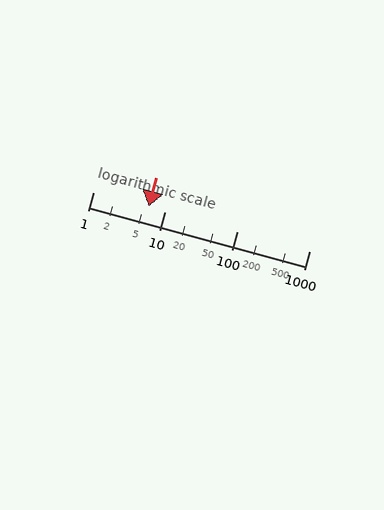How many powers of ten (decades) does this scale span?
The scale spans 3 decades, from 1 to 1000.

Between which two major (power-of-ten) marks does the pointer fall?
The pointer is between 1 and 10.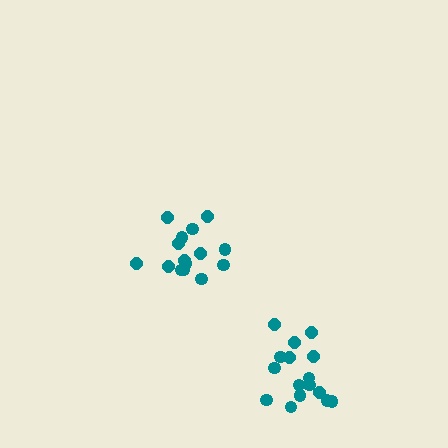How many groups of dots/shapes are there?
There are 2 groups.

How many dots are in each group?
Group 1: 15 dots, Group 2: 16 dots (31 total).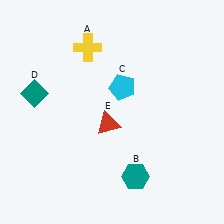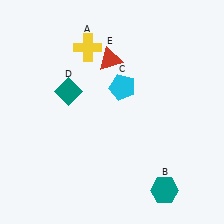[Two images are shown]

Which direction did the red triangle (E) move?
The red triangle (E) moved up.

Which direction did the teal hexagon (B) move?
The teal hexagon (B) moved right.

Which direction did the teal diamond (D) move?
The teal diamond (D) moved right.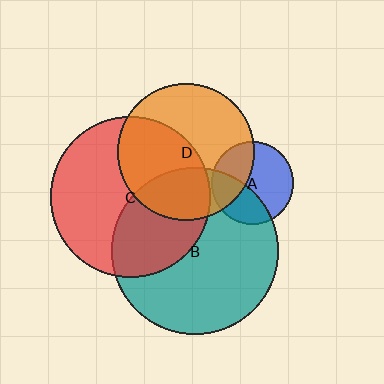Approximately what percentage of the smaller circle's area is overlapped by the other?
Approximately 30%.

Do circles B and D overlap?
Yes.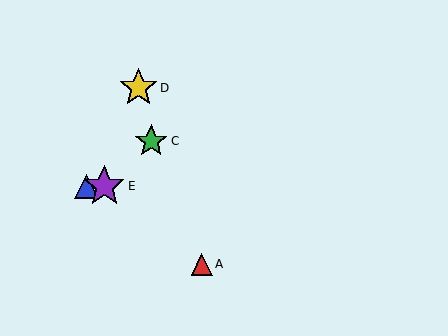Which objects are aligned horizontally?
Objects B, E are aligned horizontally.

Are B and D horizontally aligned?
No, B is at y≈186 and D is at y≈88.